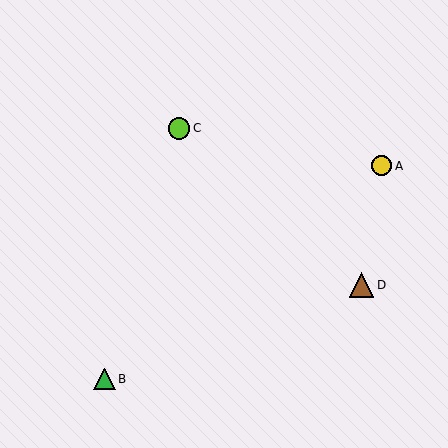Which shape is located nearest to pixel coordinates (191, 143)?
The lime circle (labeled C) at (179, 128) is nearest to that location.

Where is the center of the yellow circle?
The center of the yellow circle is at (382, 166).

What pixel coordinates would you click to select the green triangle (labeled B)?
Click at (104, 379) to select the green triangle B.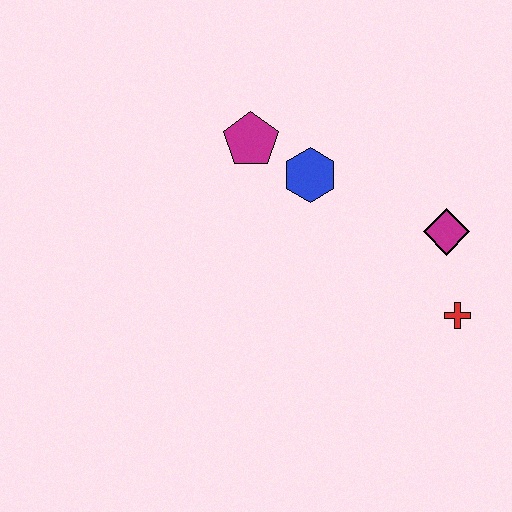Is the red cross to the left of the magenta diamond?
No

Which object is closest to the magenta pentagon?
The blue hexagon is closest to the magenta pentagon.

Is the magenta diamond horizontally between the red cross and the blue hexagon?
Yes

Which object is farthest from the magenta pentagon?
The red cross is farthest from the magenta pentagon.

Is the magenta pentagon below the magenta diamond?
No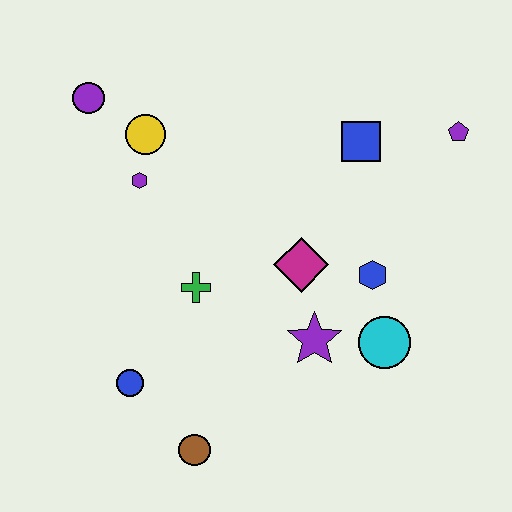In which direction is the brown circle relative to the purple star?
The brown circle is to the left of the purple star.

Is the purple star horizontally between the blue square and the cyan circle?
No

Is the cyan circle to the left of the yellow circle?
No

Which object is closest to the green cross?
The magenta diamond is closest to the green cross.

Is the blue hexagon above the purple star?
Yes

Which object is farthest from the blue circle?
The purple pentagon is farthest from the blue circle.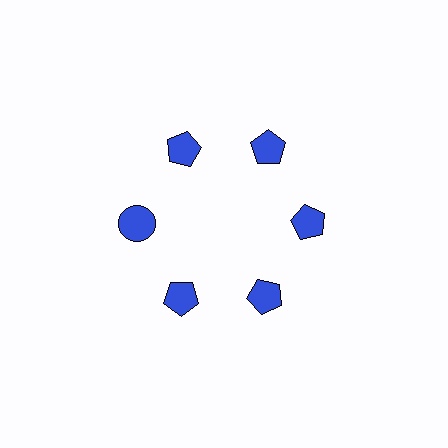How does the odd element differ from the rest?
It has a different shape: circle instead of pentagon.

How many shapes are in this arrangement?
There are 6 shapes arranged in a ring pattern.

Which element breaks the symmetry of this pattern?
The blue circle at roughly the 9 o'clock position breaks the symmetry. All other shapes are blue pentagons.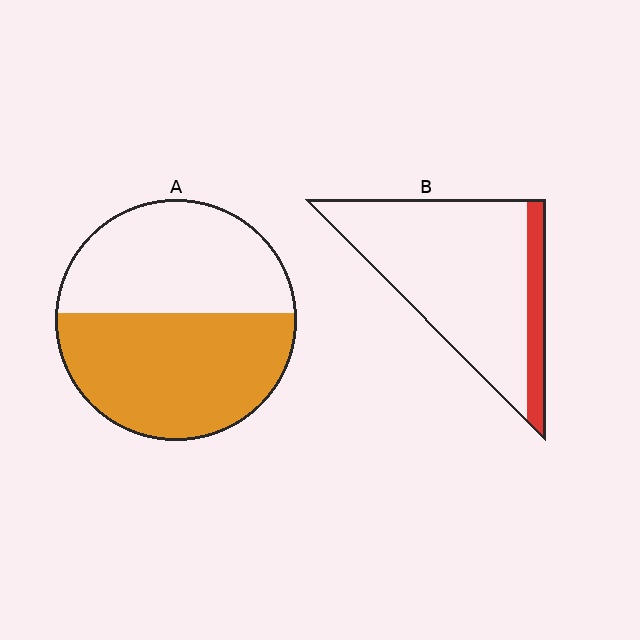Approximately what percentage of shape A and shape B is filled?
A is approximately 55% and B is approximately 15%.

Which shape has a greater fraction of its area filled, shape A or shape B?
Shape A.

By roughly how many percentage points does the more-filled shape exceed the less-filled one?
By roughly 40 percentage points (A over B).